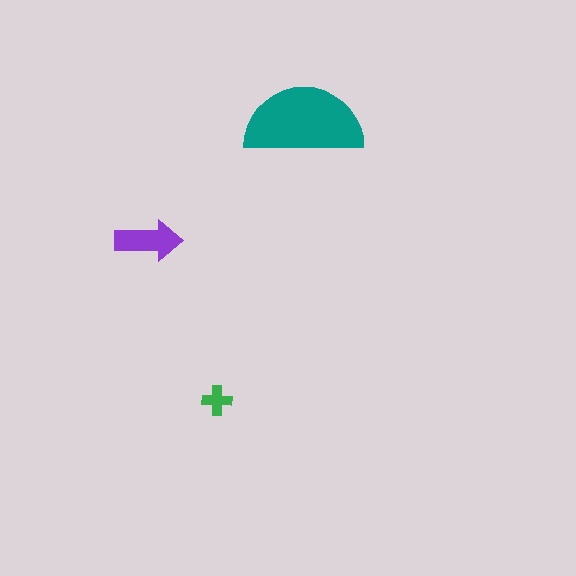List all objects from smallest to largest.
The green cross, the purple arrow, the teal semicircle.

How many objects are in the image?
There are 3 objects in the image.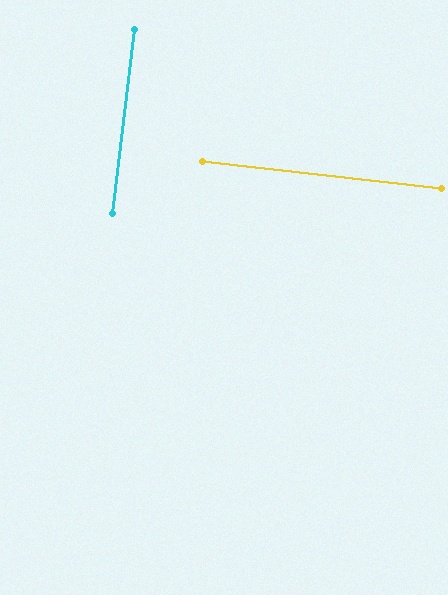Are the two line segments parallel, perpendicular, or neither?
Perpendicular — they meet at approximately 90°.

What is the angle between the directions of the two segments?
Approximately 90 degrees.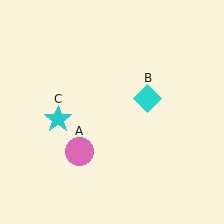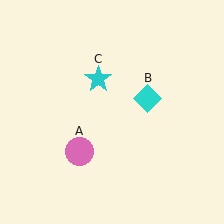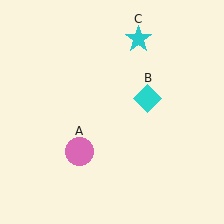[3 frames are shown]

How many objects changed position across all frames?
1 object changed position: cyan star (object C).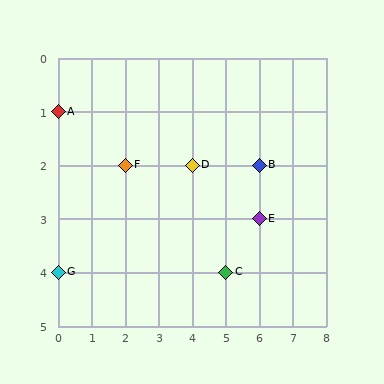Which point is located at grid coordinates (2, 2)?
Point F is at (2, 2).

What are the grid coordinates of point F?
Point F is at grid coordinates (2, 2).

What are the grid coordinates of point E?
Point E is at grid coordinates (6, 3).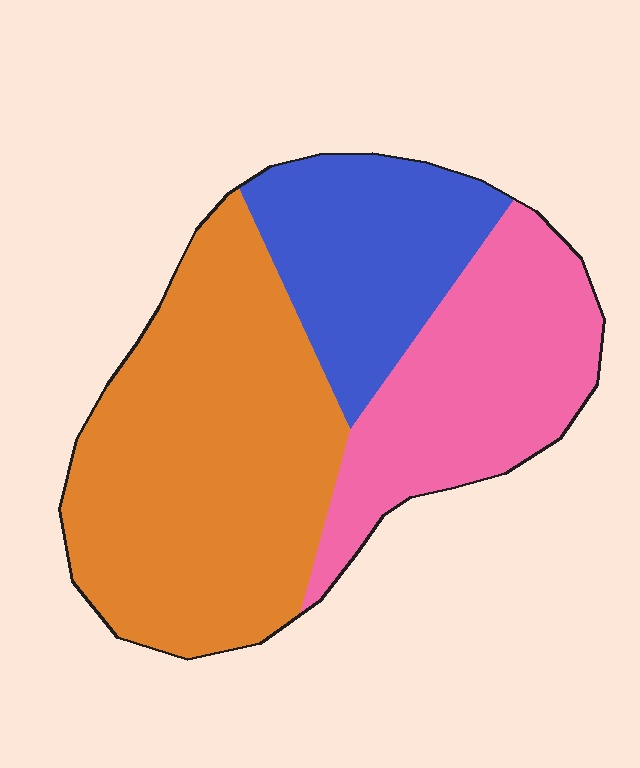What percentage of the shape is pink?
Pink takes up about one quarter (1/4) of the shape.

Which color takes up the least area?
Blue, at roughly 25%.